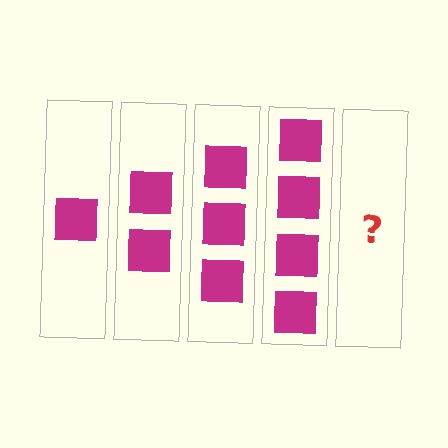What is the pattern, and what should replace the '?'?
The pattern is that each step adds one more square. The '?' should be 5 squares.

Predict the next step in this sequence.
The next step is 5 squares.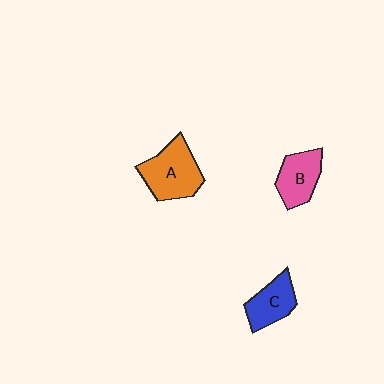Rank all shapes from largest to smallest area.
From largest to smallest: A (orange), B (pink), C (blue).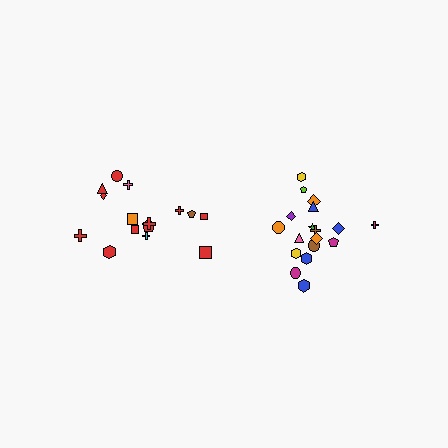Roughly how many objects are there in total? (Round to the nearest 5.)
Roughly 35 objects in total.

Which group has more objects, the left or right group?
The right group.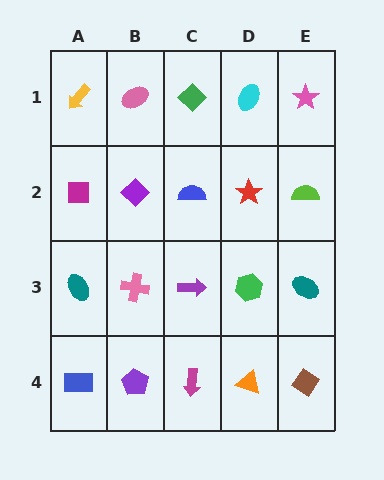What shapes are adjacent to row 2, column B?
A pink ellipse (row 1, column B), a pink cross (row 3, column B), a magenta square (row 2, column A), a blue semicircle (row 2, column C).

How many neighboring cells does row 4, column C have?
3.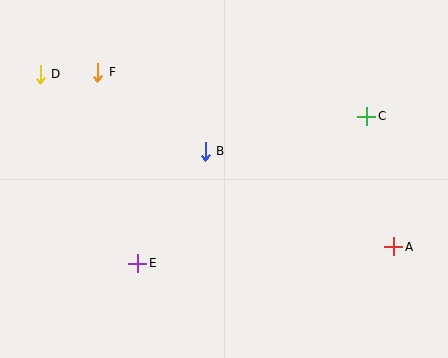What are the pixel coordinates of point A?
Point A is at (394, 247).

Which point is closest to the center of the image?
Point B at (205, 151) is closest to the center.